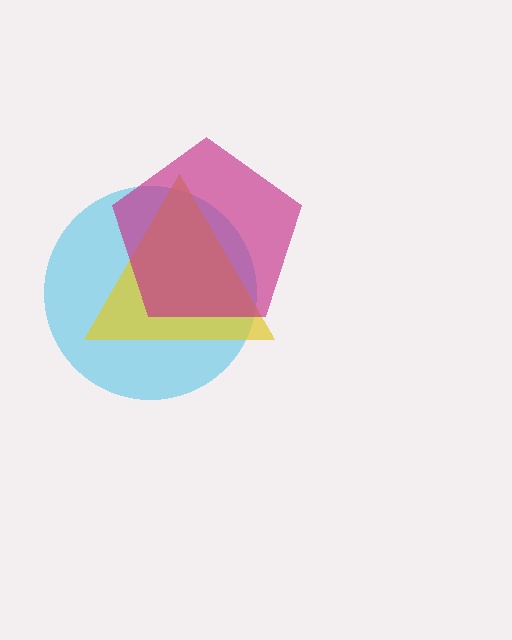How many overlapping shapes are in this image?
There are 3 overlapping shapes in the image.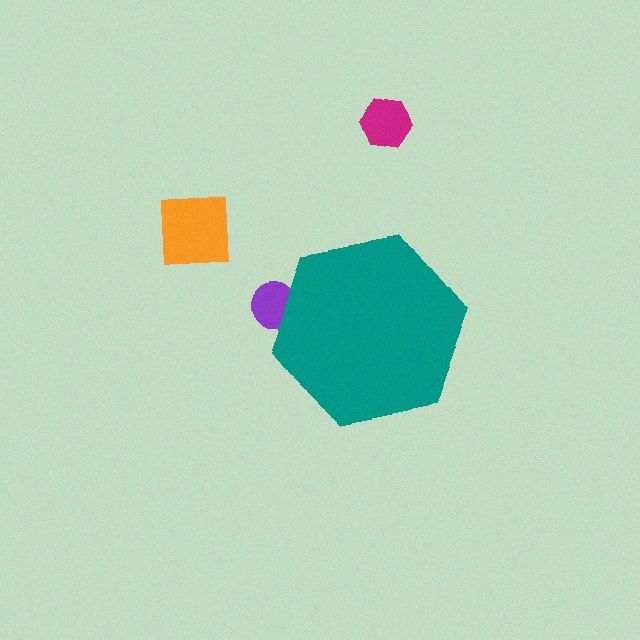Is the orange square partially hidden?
No, the orange square is fully visible.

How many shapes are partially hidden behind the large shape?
1 shape is partially hidden.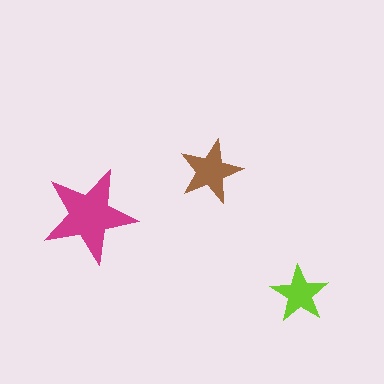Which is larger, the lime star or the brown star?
The brown one.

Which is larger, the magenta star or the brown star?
The magenta one.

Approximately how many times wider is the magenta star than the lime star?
About 1.5 times wider.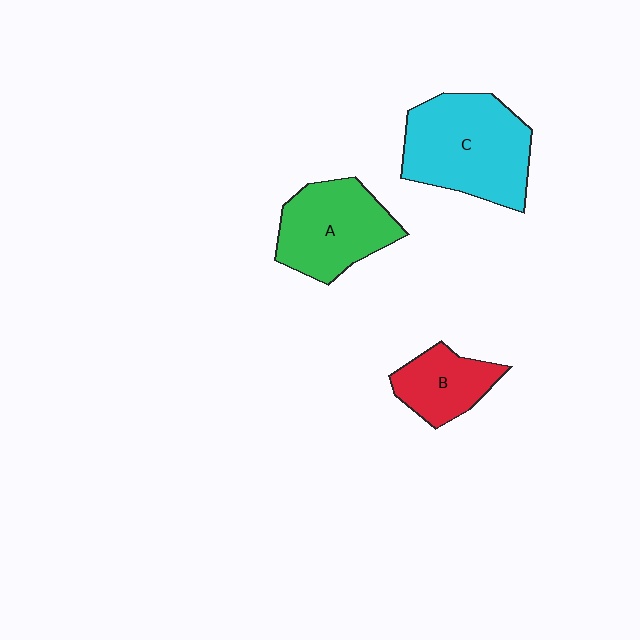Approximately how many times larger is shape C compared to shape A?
Approximately 1.3 times.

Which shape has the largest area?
Shape C (cyan).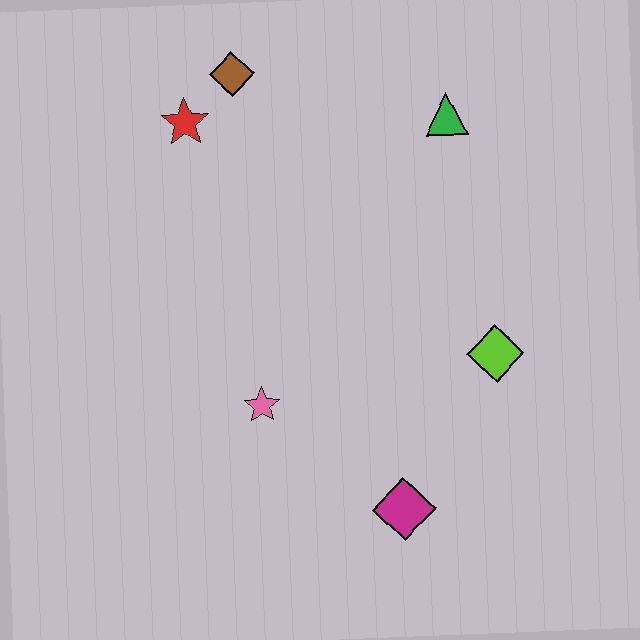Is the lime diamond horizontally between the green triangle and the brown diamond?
No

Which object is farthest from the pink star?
The green triangle is farthest from the pink star.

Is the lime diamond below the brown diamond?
Yes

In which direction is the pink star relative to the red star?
The pink star is below the red star.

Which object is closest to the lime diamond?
The magenta diamond is closest to the lime diamond.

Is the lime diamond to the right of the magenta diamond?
Yes